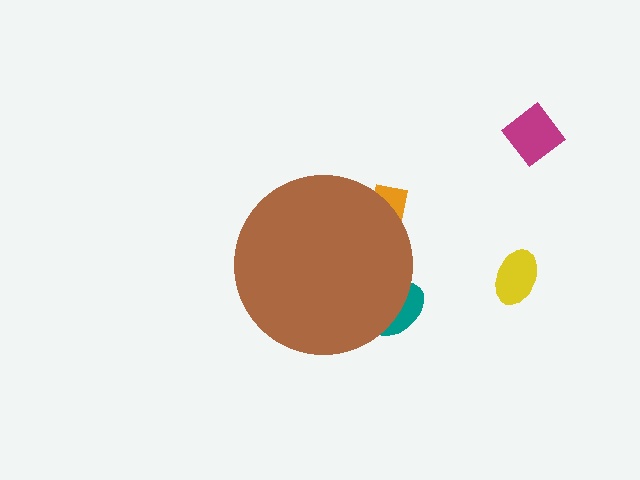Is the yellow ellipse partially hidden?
No, the yellow ellipse is fully visible.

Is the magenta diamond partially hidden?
No, the magenta diamond is fully visible.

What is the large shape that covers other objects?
A brown circle.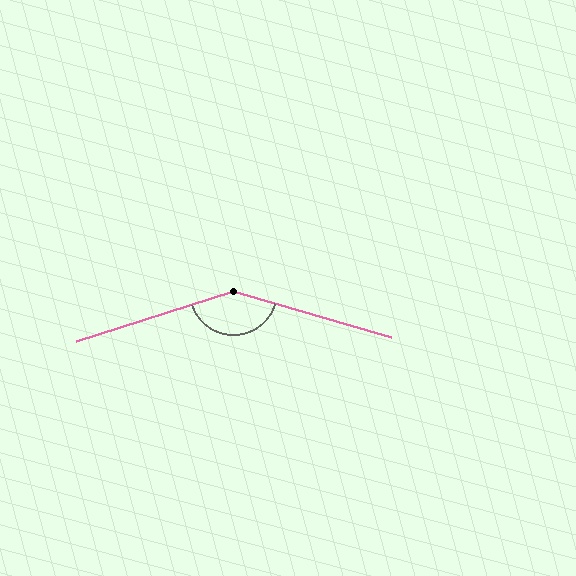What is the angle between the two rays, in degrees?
Approximately 146 degrees.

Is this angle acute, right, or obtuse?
It is obtuse.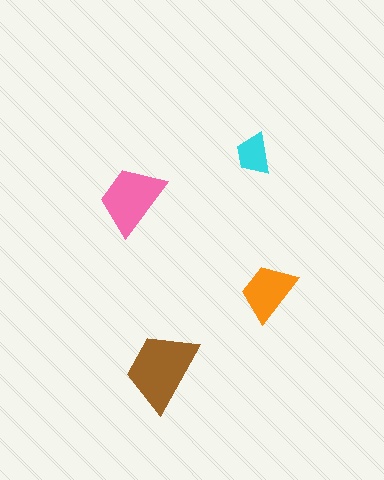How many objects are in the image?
There are 4 objects in the image.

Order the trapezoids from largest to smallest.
the brown one, the pink one, the orange one, the cyan one.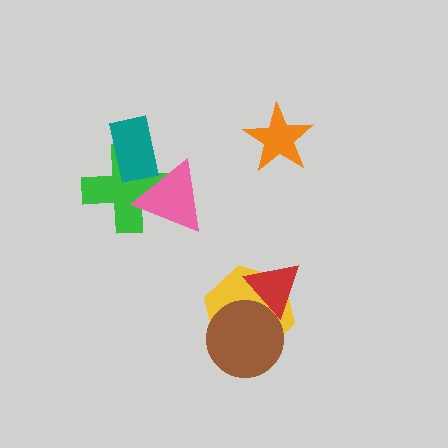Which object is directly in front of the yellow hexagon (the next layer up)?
The red triangle is directly in front of the yellow hexagon.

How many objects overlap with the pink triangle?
2 objects overlap with the pink triangle.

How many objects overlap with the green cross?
2 objects overlap with the green cross.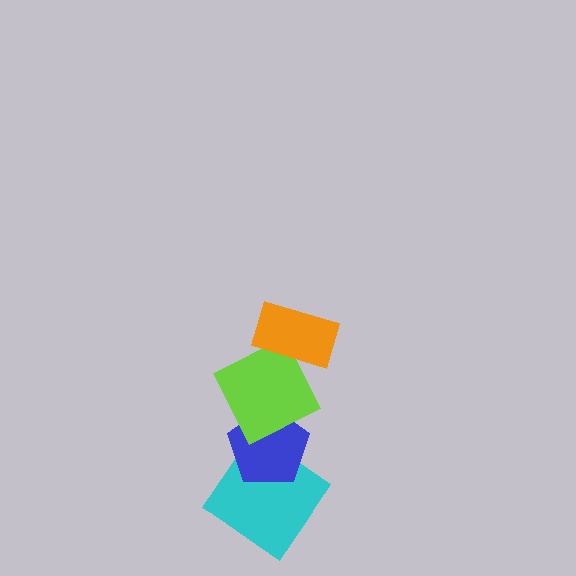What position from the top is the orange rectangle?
The orange rectangle is 1st from the top.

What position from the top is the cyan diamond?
The cyan diamond is 4th from the top.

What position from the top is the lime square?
The lime square is 2nd from the top.